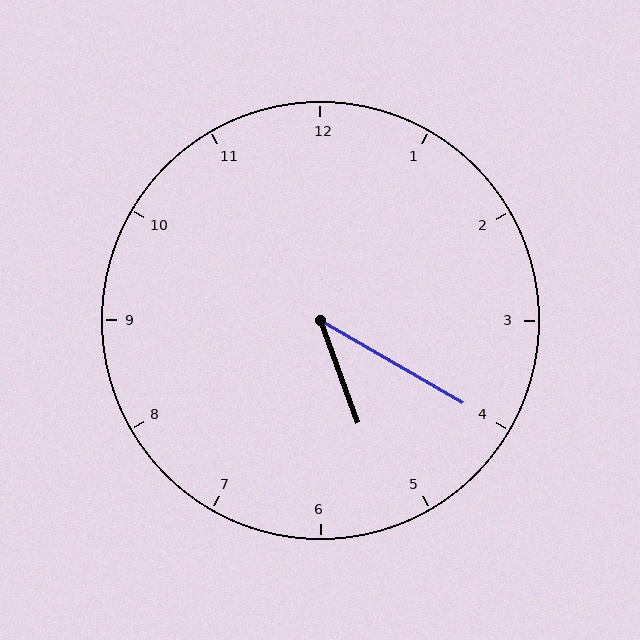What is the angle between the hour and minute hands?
Approximately 40 degrees.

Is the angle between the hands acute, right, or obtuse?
It is acute.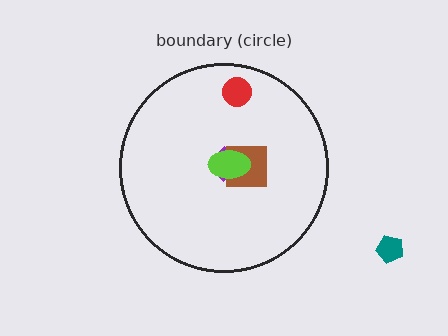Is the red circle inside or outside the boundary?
Inside.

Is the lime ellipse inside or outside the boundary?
Inside.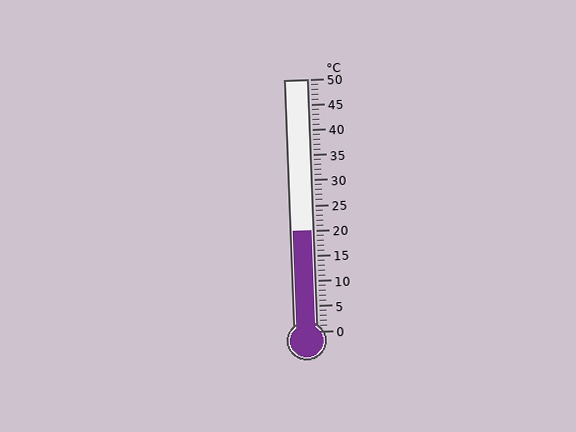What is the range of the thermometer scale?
The thermometer scale ranges from 0°C to 50°C.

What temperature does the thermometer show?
The thermometer shows approximately 20°C.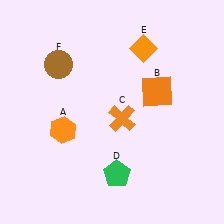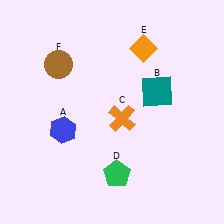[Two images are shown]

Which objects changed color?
A changed from orange to blue. B changed from orange to teal.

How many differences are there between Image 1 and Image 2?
There are 2 differences between the two images.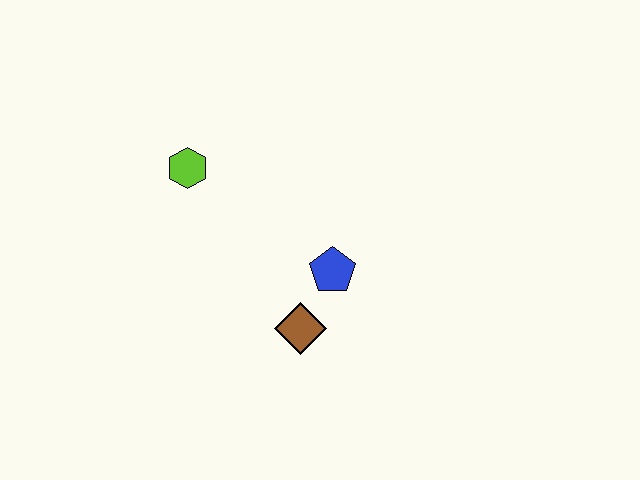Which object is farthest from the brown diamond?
The lime hexagon is farthest from the brown diamond.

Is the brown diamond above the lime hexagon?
No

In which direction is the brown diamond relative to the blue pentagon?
The brown diamond is below the blue pentagon.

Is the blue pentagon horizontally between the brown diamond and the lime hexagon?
No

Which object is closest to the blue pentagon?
The brown diamond is closest to the blue pentagon.